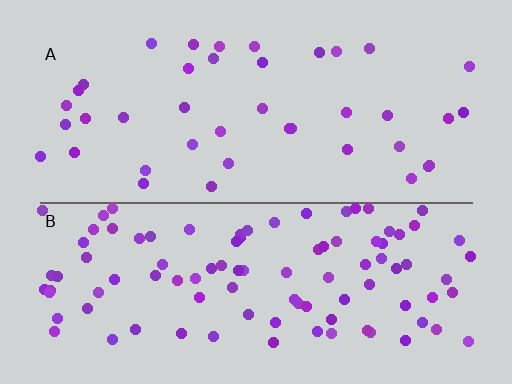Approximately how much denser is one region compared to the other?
Approximately 2.4× — region B over region A.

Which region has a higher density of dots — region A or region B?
B (the bottom).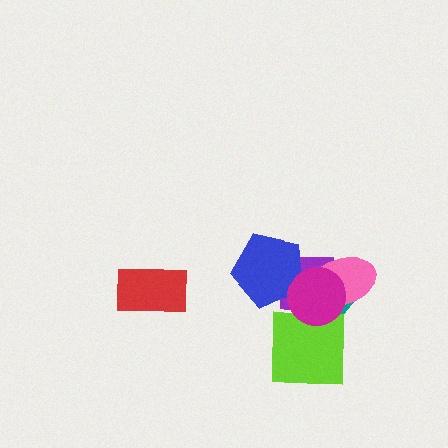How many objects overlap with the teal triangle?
5 objects overlap with the teal triangle.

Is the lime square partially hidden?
Yes, it is partially covered by another shape.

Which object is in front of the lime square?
The magenta circle is in front of the lime square.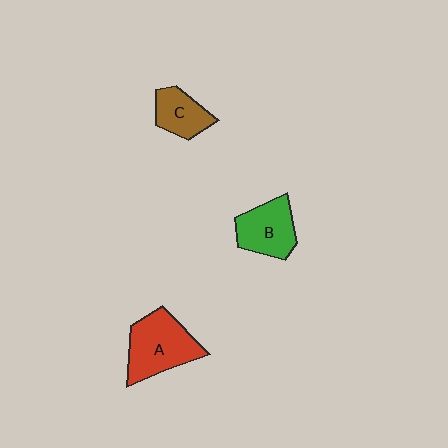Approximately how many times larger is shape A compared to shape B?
Approximately 1.3 times.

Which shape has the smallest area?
Shape C (brown).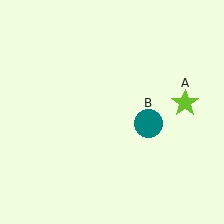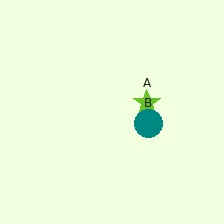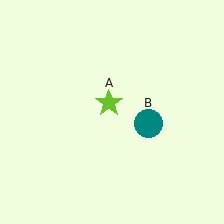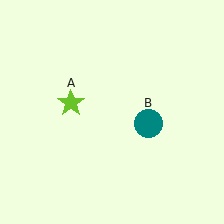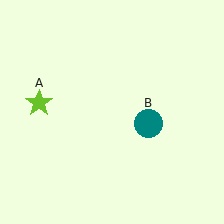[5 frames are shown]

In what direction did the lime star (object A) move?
The lime star (object A) moved left.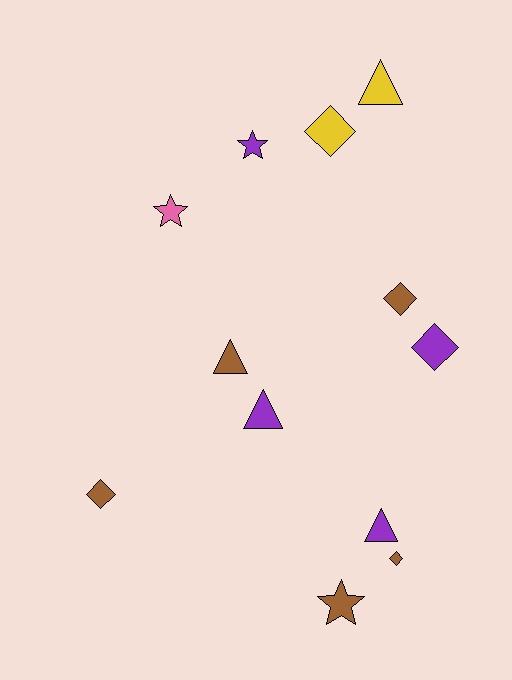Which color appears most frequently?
Brown, with 5 objects.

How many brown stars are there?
There is 1 brown star.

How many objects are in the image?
There are 12 objects.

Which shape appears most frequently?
Diamond, with 5 objects.